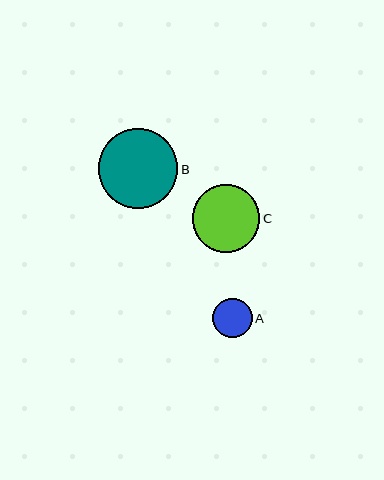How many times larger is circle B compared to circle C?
Circle B is approximately 1.2 times the size of circle C.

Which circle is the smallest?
Circle A is the smallest with a size of approximately 39 pixels.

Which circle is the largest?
Circle B is the largest with a size of approximately 79 pixels.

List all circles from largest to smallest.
From largest to smallest: B, C, A.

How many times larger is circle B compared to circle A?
Circle B is approximately 2.0 times the size of circle A.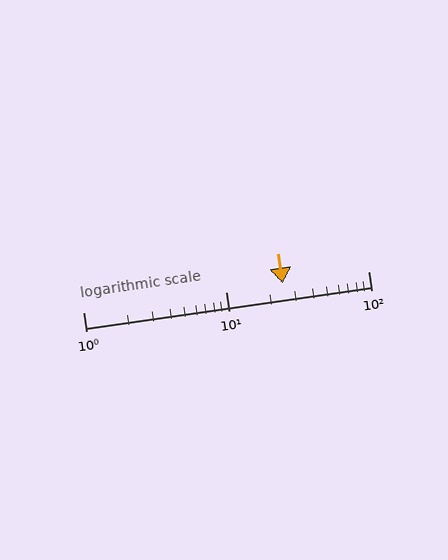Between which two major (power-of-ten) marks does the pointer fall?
The pointer is between 10 and 100.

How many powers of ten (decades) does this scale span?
The scale spans 2 decades, from 1 to 100.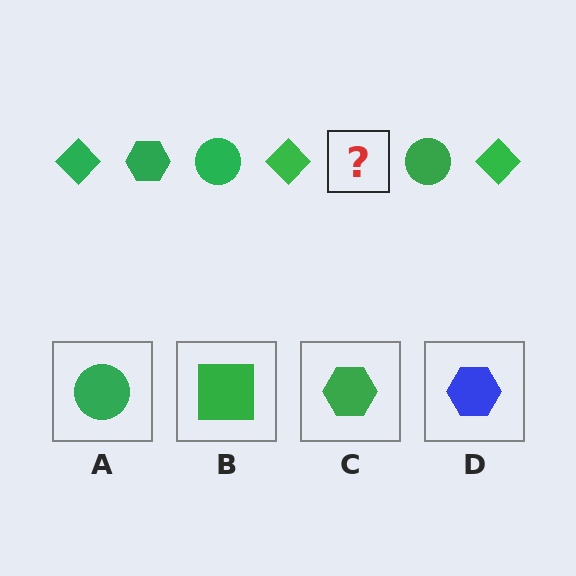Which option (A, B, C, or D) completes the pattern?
C.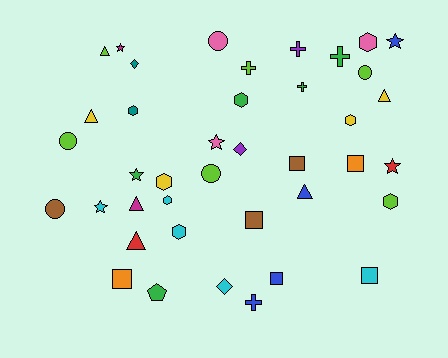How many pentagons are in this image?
There is 1 pentagon.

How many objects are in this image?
There are 40 objects.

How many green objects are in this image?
There are 5 green objects.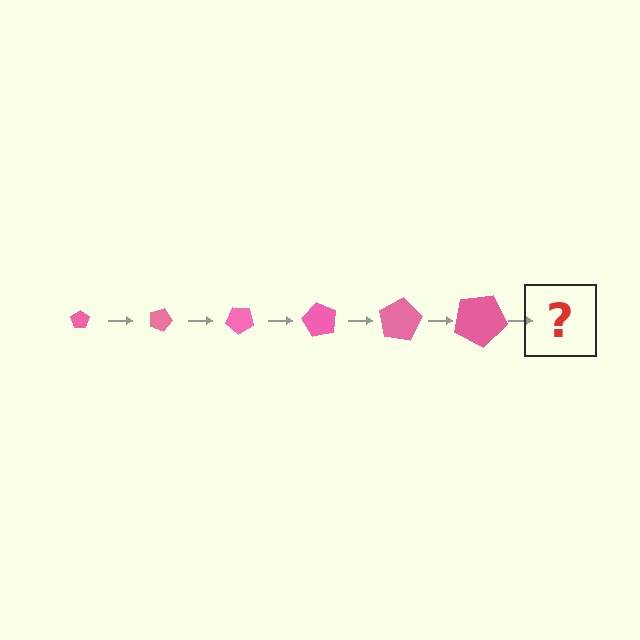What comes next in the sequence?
The next element should be a pentagon, larger than the previous one and rotated 120 degrees from the start.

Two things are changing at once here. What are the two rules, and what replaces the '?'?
The two rules are that the pentagon grows larger each step and it rotates 20 degrees each step. The '?' should be a pentagon, larger than the previous one and rotated 120 degrees from the start.